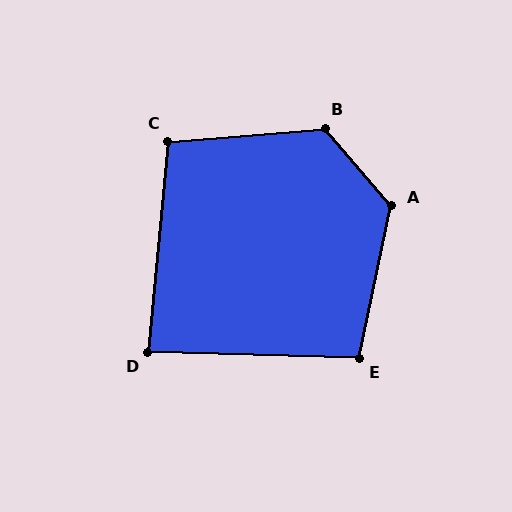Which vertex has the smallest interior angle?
D, at approximately 86 degrees.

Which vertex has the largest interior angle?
A, at approximately 127 degrees.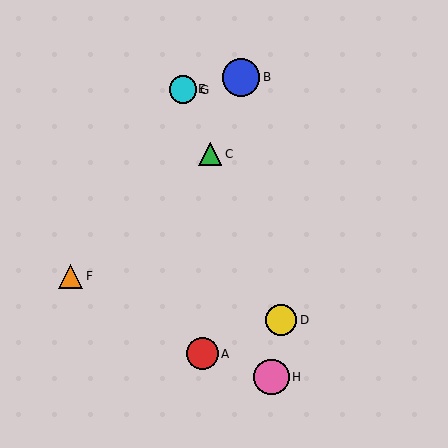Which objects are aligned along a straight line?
Objects C, D, E, G are aligned along a straight line.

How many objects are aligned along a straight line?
4 objects (C, D, E, G) are aligned along a straight line.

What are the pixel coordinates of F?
Object F is at (71, 276).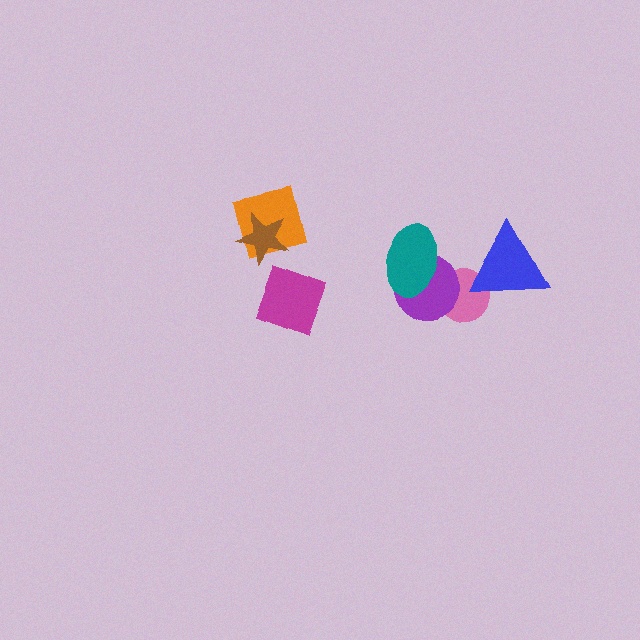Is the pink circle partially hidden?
Yes, it is partially covered by another shape.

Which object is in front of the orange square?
The brown star is in front of the orange square.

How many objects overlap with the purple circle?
2 objects overlap with the purple circle.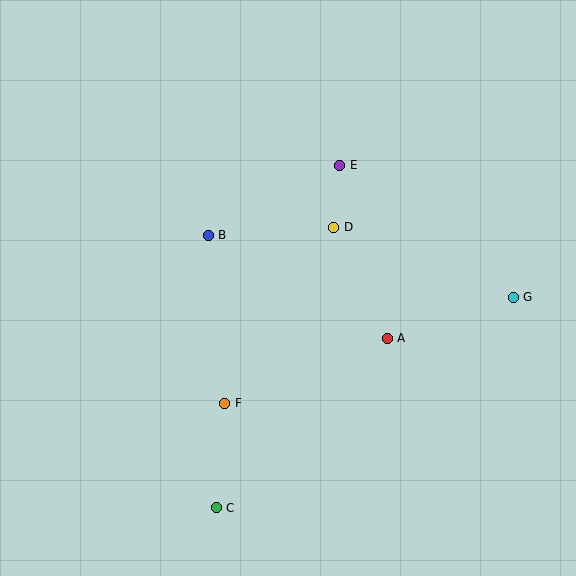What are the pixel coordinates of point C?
Point C is at (216, 508).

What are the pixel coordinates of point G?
Point G is at (513, 297).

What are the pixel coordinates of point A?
Point A is at (387, 338).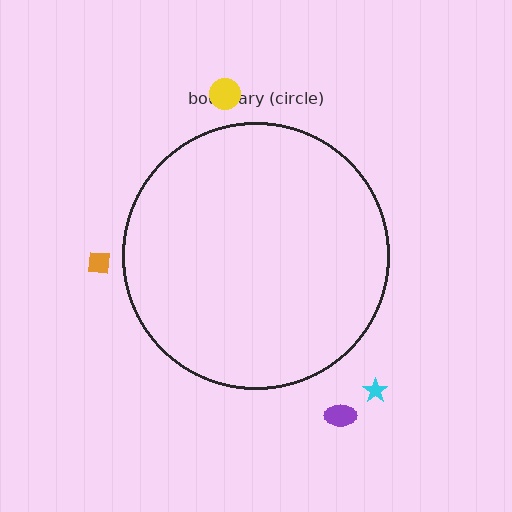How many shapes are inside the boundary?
0 inside, 4 outside.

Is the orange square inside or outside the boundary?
Outside.